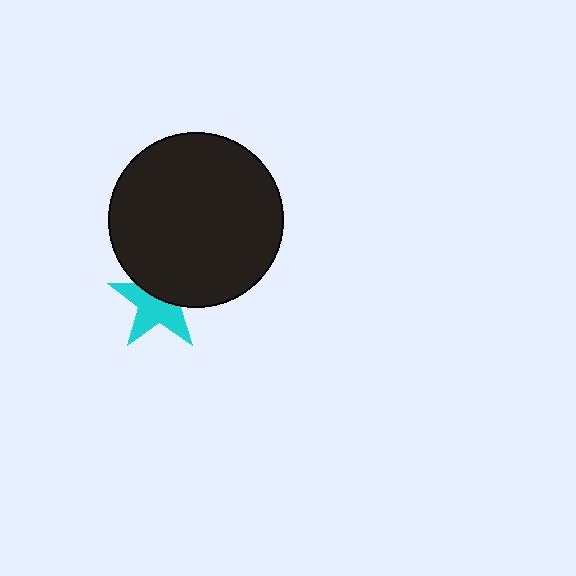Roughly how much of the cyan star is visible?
About half of it is visible (roughly 57%).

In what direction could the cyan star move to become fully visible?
The cyan star could move down. That would shift it out from behind the black circle entirely.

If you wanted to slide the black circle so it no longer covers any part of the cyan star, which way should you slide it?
Slide it up — that is the most direct way to separate the two shapes.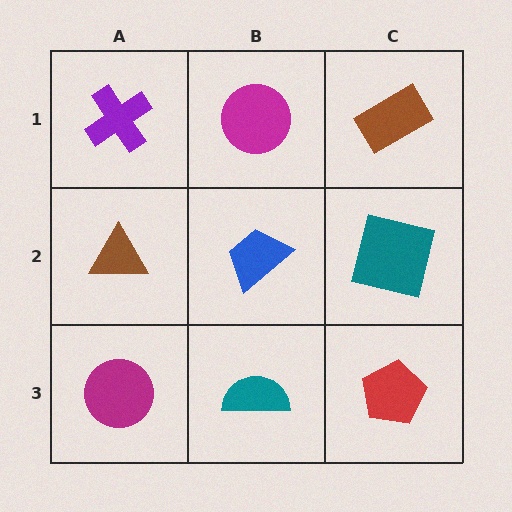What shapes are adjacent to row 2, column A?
A purple cross (row 1, column A), a magenta circle (row 3, column A), a blue trapezoid (row 2, column B).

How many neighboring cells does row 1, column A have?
2.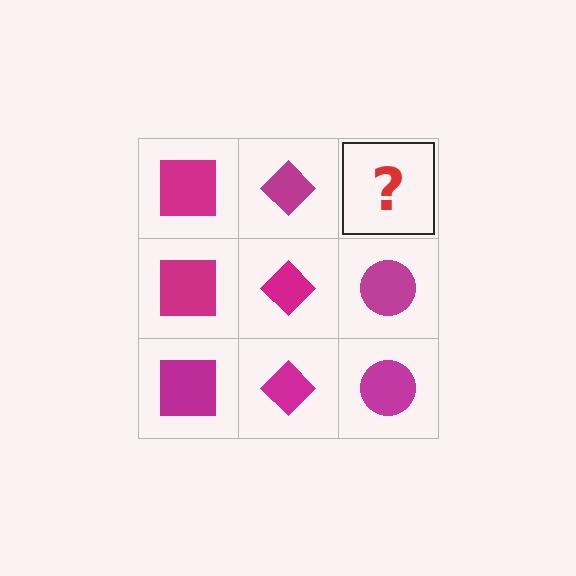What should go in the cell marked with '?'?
The missing cell should contain a magenta circle.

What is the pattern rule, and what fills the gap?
The rule is that each column has a consistent shape. The gap should be filled with a magenta circle.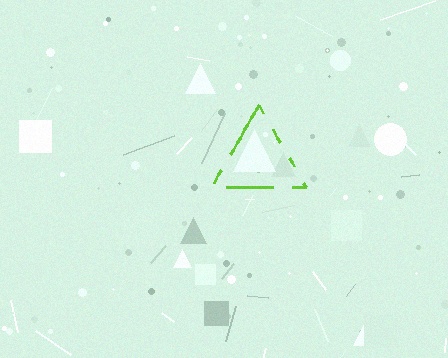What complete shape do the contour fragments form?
The contour fragments form a triangle.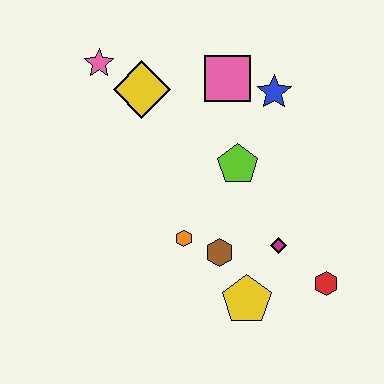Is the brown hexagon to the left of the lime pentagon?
Yes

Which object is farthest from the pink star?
The red hexagon is farthest from the pink star.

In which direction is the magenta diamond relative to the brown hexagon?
The magenta diamond is to the right of the brown hexagon.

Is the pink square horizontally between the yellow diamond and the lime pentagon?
Yes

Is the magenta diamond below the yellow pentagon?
No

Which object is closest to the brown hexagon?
The orange hexagon is closest to the brown hexagon.